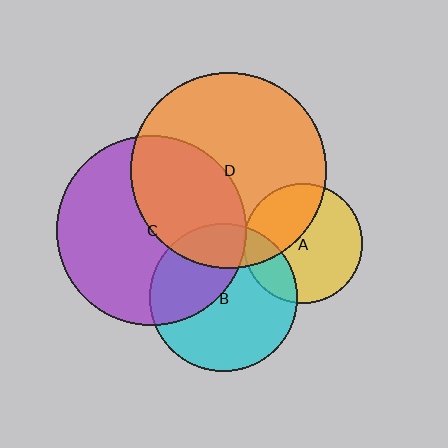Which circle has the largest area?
Circle D (orange).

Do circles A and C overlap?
Yes.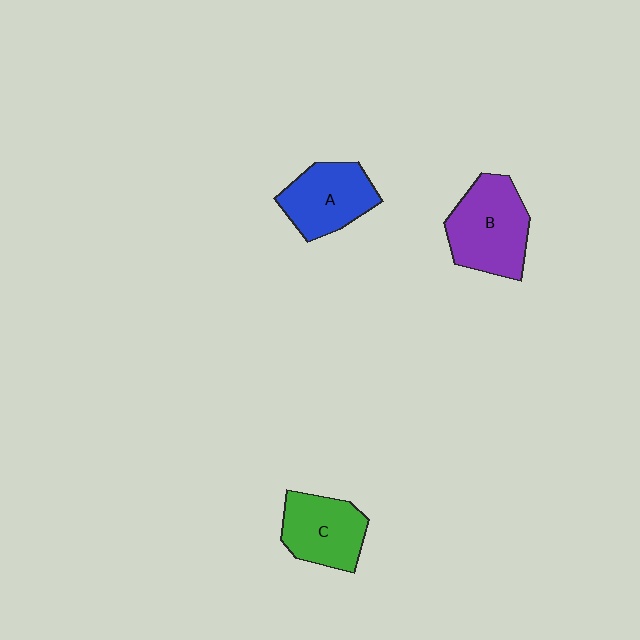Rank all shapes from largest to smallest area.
From largest to smallest: B (purple), A (blue), C (green).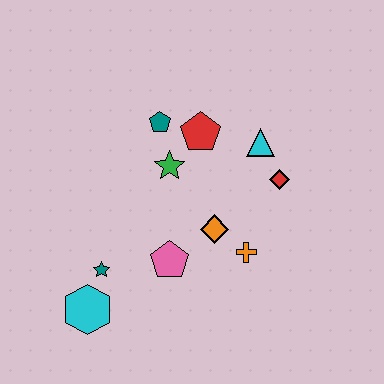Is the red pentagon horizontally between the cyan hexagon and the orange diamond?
Yes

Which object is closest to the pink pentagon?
The orange diamond is closest to the pink pentagon.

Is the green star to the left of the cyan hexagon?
No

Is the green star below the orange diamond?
No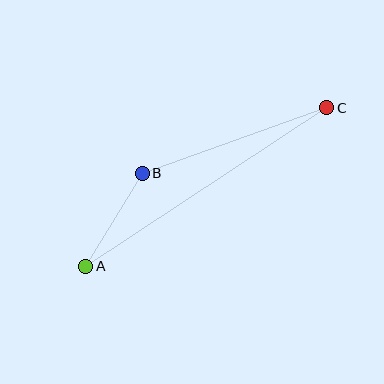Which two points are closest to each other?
Points A and B are closest to each other.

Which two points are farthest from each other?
Points A and C are farthest from each other.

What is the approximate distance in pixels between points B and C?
The distance between B and C is approximately 196 pixels.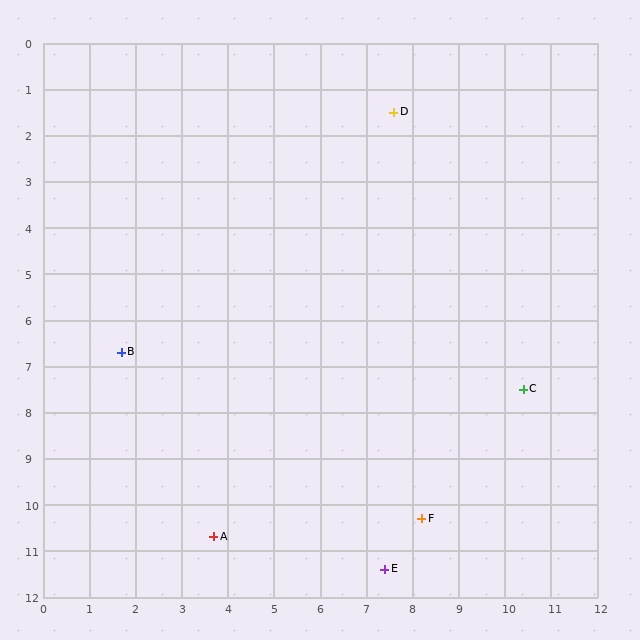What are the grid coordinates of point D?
Point D is at approximately (7.6, 1.5).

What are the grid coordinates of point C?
Point C is at approximately (10.4, 7.5).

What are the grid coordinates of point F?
Point F is at approximately (8.2, 10.3).